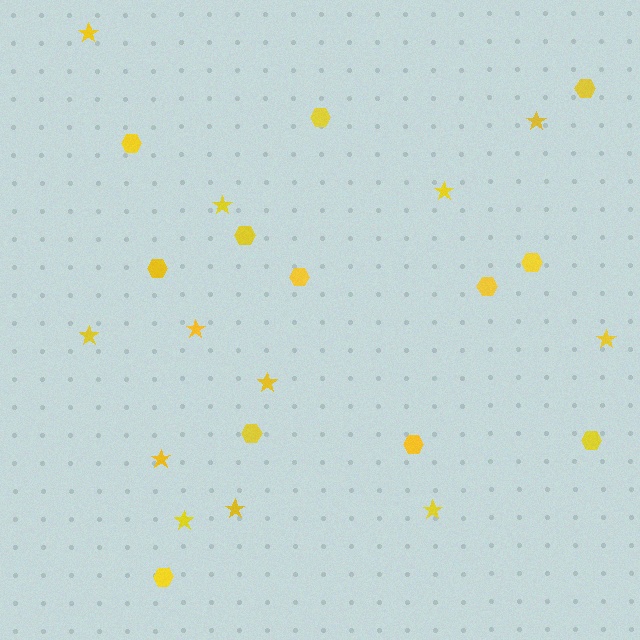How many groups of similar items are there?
There are 2 groups: one group of stars (12) and one group of hexagons (12).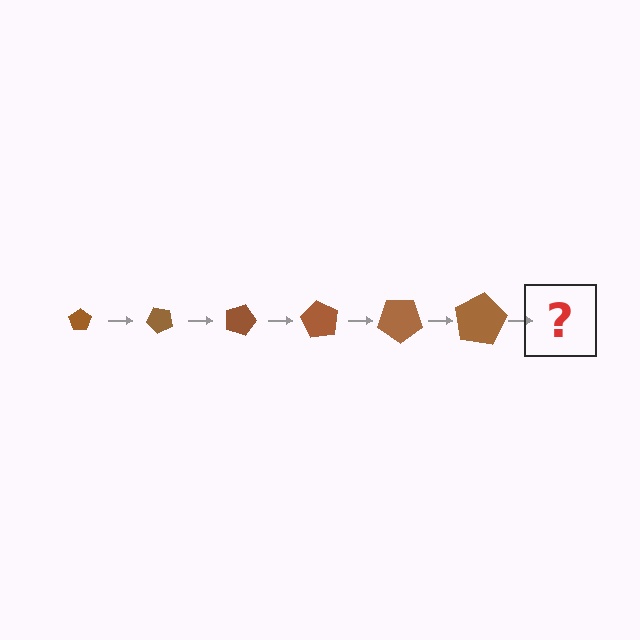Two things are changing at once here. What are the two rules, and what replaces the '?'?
The two rules are that the pentagon grows larger each step and it rotates 45 degrees each step. The '?' should be a pentagon, larger than the previous one and rotated 270 degrees from the start.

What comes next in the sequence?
The next element should be a pentagon, larger than the previous one and rotated 270 degrees from the start.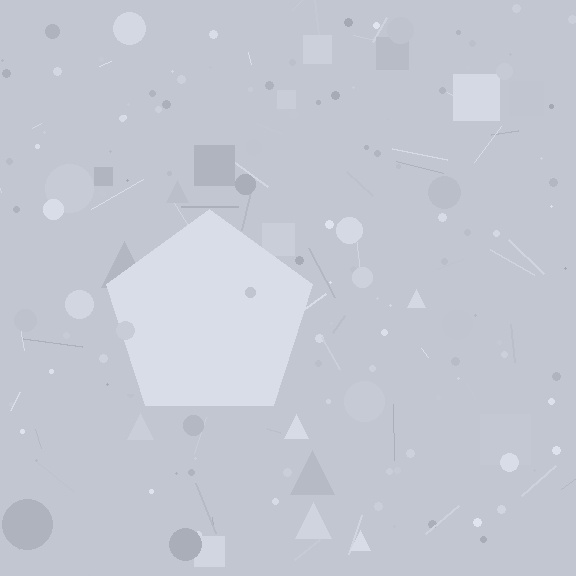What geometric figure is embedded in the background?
A pentagon is embedded in the background.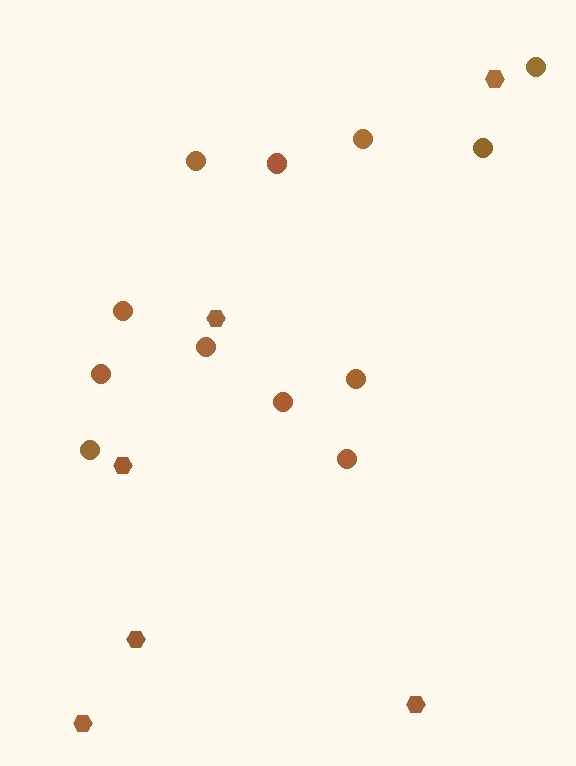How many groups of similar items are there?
There are 2 groups: one group of hexagons (6) and one group of circles (12).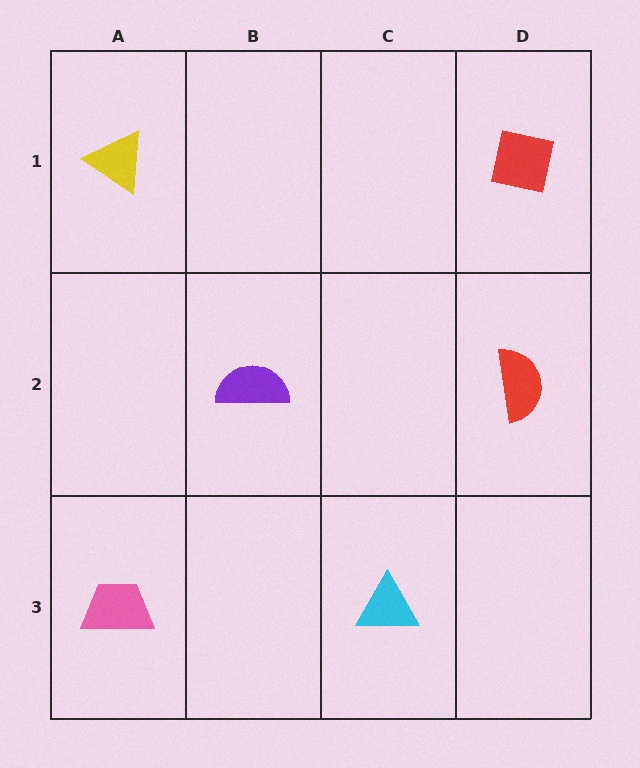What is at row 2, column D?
A red semicircle.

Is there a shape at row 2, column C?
No, that cell is empty.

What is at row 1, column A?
A yellow triangle.